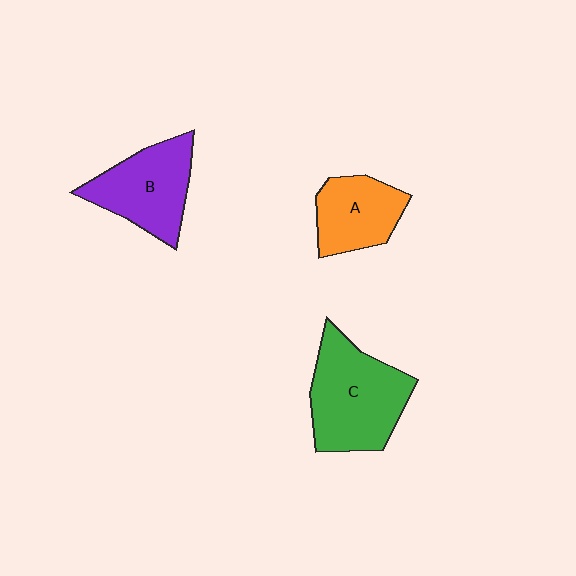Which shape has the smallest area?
Shape A (orange).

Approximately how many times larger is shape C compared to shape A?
Approximately 1.6 times.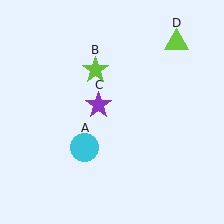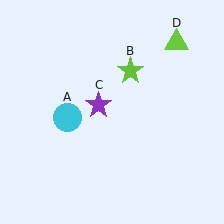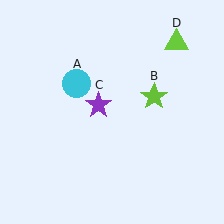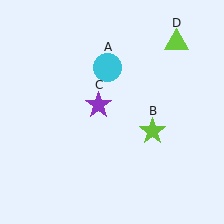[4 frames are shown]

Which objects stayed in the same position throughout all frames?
Purple star (object C) and lime triangle (object D) remained stationary.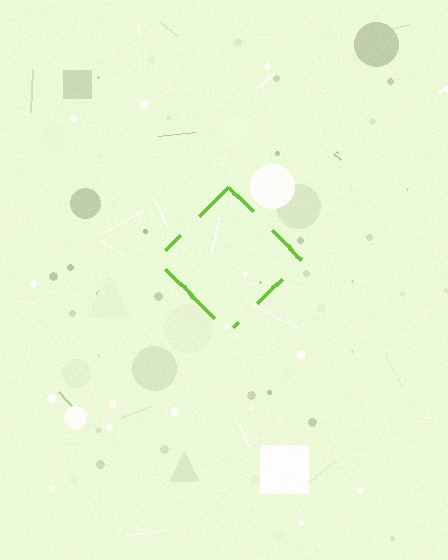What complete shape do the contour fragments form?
The contour fragments form a diamond.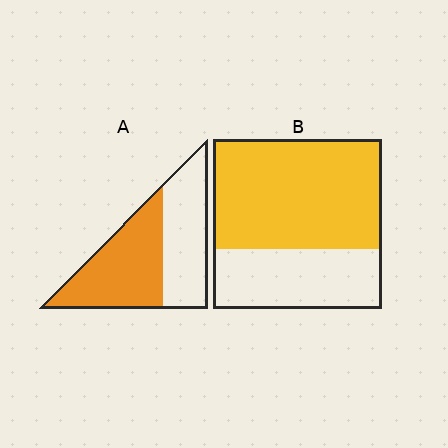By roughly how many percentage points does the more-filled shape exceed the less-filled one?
By roughly 10 percentage points (B over A).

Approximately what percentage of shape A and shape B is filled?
A is approximately 55% and B is approximately 65%.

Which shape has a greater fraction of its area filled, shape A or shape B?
Shape B.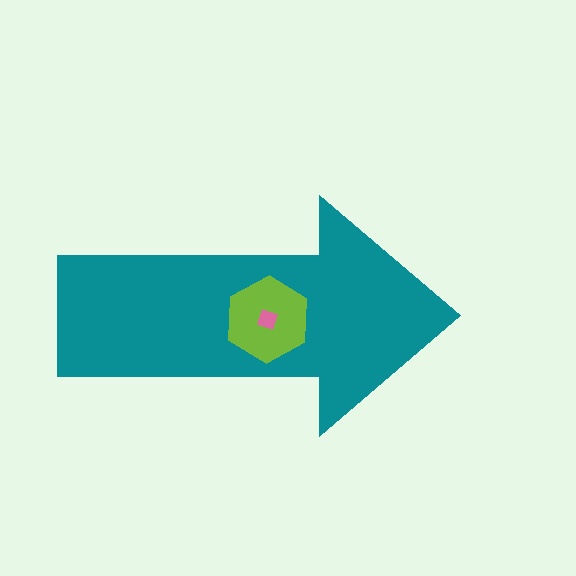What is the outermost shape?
The teal arrow.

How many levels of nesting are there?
3.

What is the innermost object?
The pink diamond.